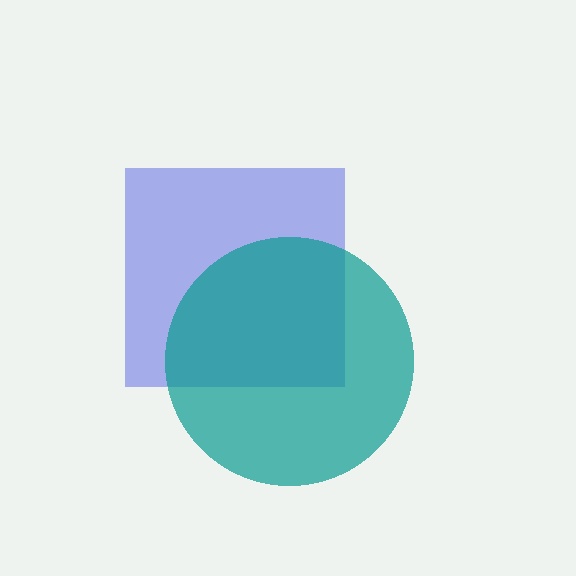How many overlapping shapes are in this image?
There are 2 overlapping shapes in the image.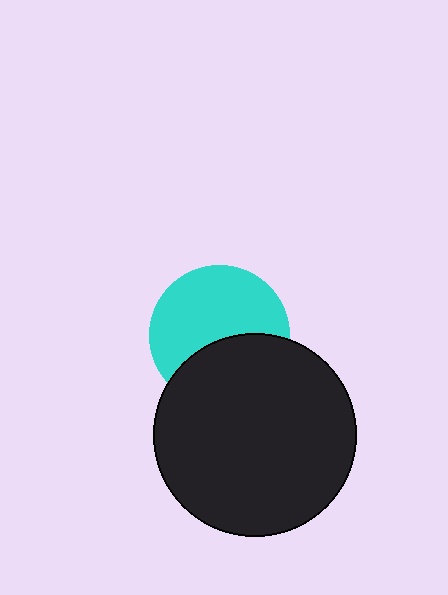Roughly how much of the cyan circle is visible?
About half of it is visible (roughly 61%).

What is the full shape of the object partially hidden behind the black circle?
The partially hidden object is a cyan circle.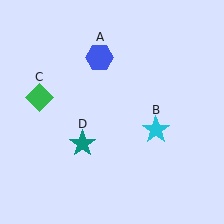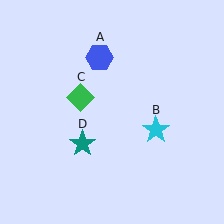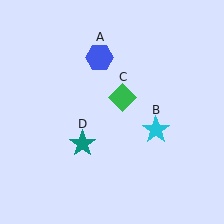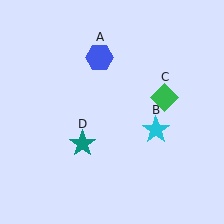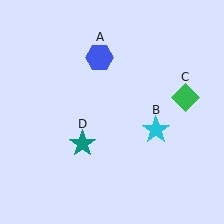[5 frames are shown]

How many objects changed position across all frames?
1 object changed position: green diamond (object C).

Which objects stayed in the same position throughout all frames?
Blue hexagon (object A) and cyan star (object B) and teal star (object D) remained stationary.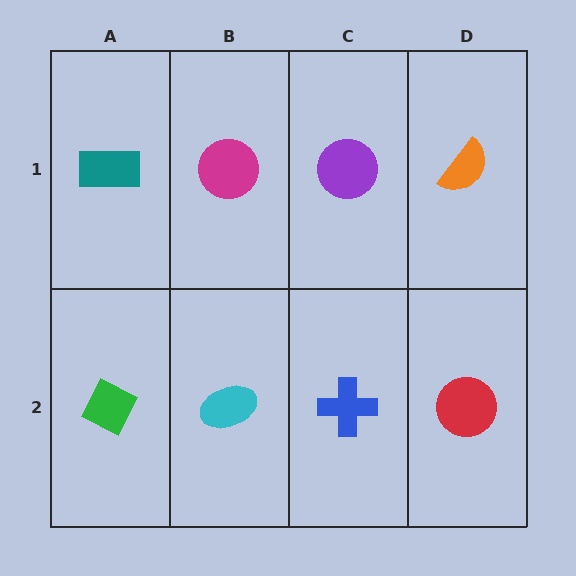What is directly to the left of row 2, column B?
A green diamond.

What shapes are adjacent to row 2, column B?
A magenta circle (row 1, column B), a green diamond (row 2, column A), a blue cross (row 2, column C).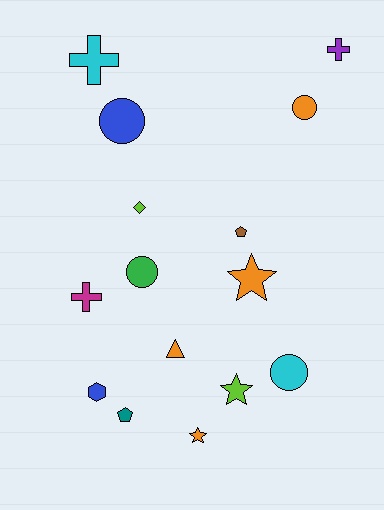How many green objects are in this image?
There is 1 green object.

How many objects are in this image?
There are 15 objects.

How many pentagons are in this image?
There are 2 pentagons.